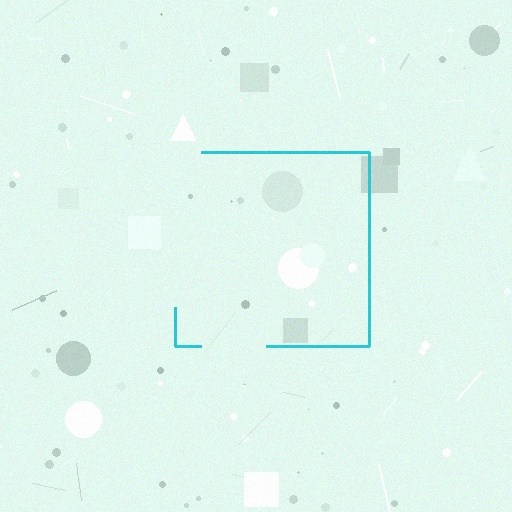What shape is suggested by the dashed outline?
The dashed outline suggests a square.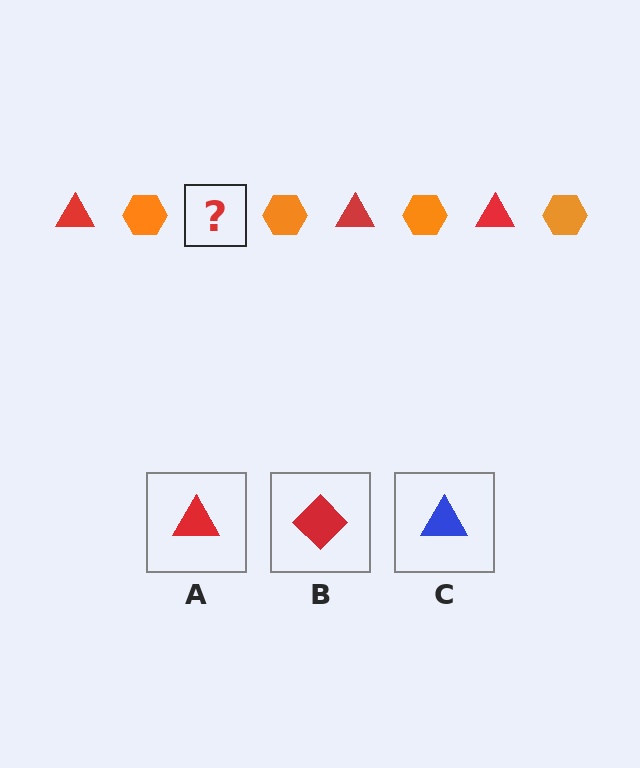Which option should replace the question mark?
Option A.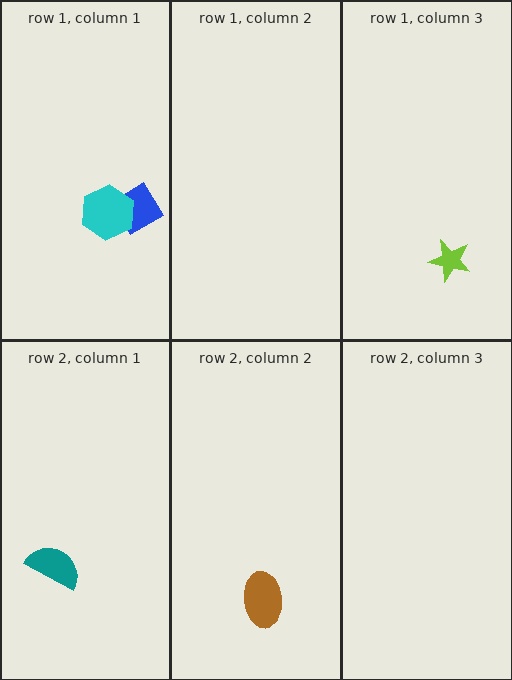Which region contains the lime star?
The row 1, column 3 region.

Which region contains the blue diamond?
The row 1, column 1 region.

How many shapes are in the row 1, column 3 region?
1.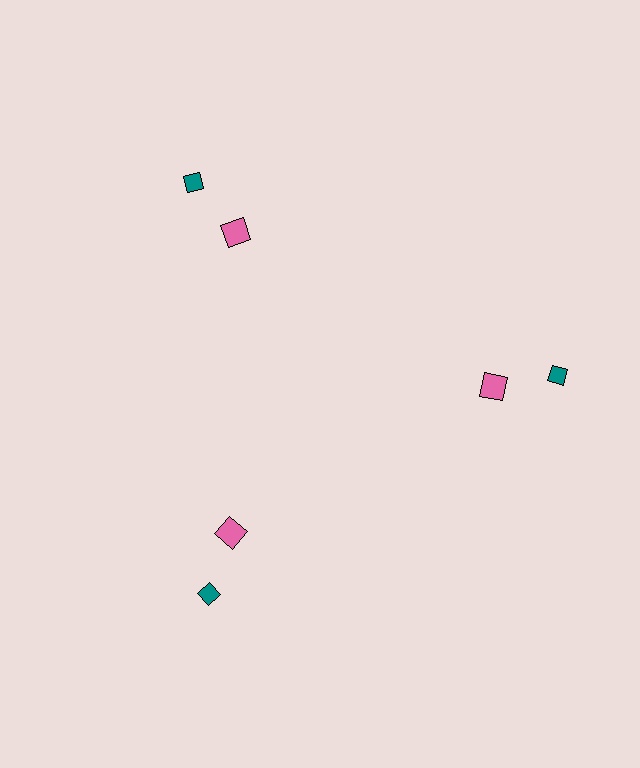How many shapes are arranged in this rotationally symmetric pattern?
There are 6 shapes, arranged in 3 groups of 2.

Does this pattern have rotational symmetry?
Yes, this pattern has 3-fold rotational symmetry. It looks the same after rotating 120 degrees around the center.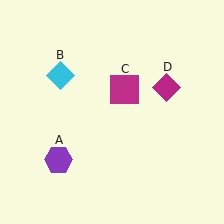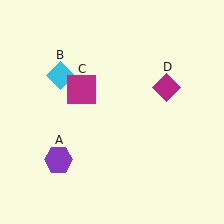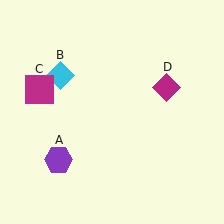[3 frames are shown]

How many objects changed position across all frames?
1 object changed position: magenta square (object C).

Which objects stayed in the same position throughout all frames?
Purple hexagon (object A) and cyan diamond (object B) and magenta diamond (object D) remained stationary.